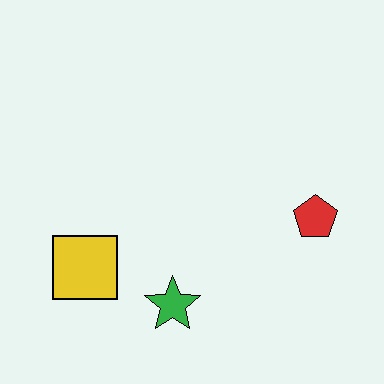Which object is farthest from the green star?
The red pentagon is farthest from the green star.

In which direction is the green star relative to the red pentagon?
The green star is to the left of the red pentagon.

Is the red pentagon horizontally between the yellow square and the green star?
No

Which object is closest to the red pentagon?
The green star is closest to the red pentagon.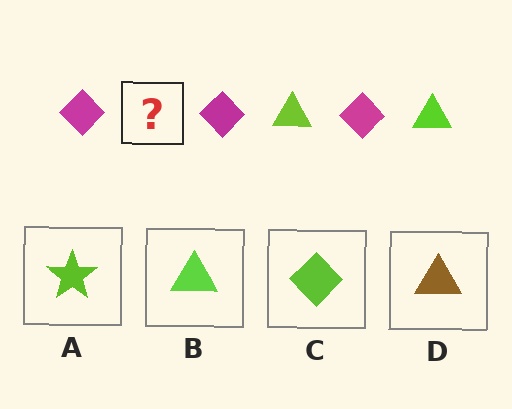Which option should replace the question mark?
Option B.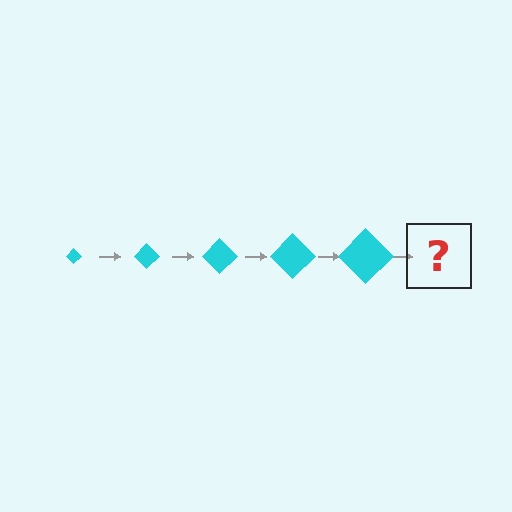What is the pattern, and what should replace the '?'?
The pattern is that the diamond gets progressively larger each step. The '?' should be a cyan diamond, larger than the previous one.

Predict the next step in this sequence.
The next step is a cyan diamond, larger than the previous one.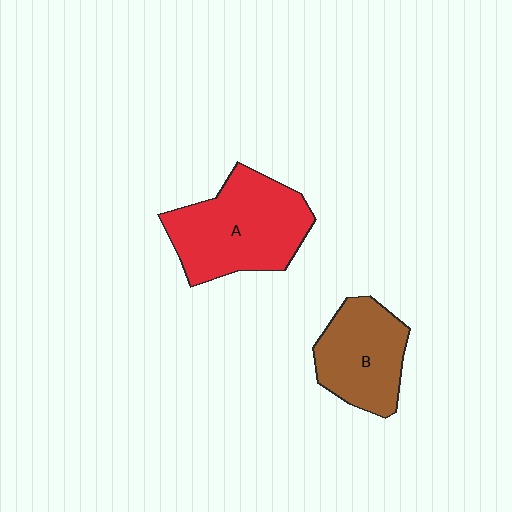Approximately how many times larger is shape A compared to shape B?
Approximately 1.4 times.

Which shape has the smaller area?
Shape B (brown).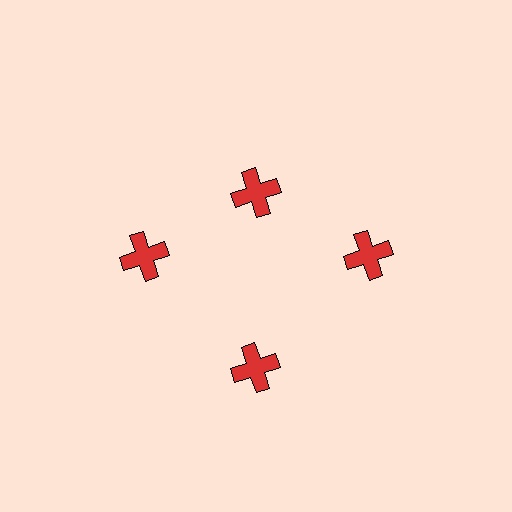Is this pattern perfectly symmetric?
No. The 4 red crosses are arranged in a ring, but one element near the 12 o'clock position is pulled inward toward the center, breaking the 4-fold rotational symmetry.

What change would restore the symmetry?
The symmetry would be restored by moving it outward, back onto the ring so that all 4 crosses sit at equal angles and equal distance from the center.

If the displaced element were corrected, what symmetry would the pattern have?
It would have 4-fold rotational symmetry — the pattern would map onto itself every 90 degrees.